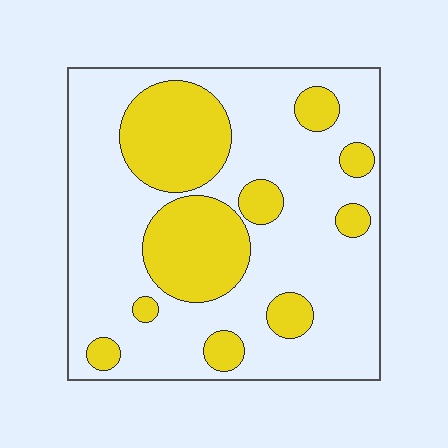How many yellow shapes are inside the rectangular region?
10.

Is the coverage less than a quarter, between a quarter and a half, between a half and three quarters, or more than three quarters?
Between a quarter and a half.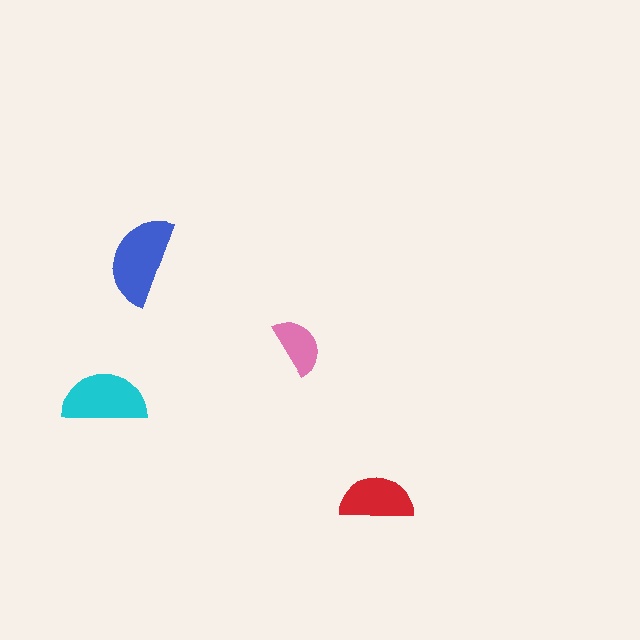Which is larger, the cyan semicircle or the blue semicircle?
The blue one.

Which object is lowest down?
The red semicircle is bottommost.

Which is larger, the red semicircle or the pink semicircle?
The red one.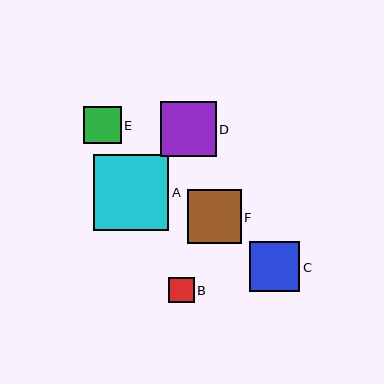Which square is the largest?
Square A is the largest with a size of approximately 75 pixels.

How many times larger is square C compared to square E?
Square C is approximately 1.3 times the size of square E.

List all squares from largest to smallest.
From largest to smallest: A, D, F, C, E, B.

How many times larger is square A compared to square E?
Square A is approximately 2.0 times the size of square E.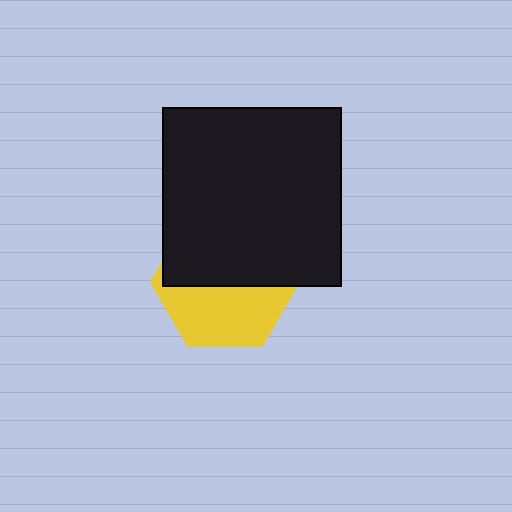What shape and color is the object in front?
The object in front is a black square.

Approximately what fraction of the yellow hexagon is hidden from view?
Roughly 54% of the yellow hexagon is hidden behind the black square.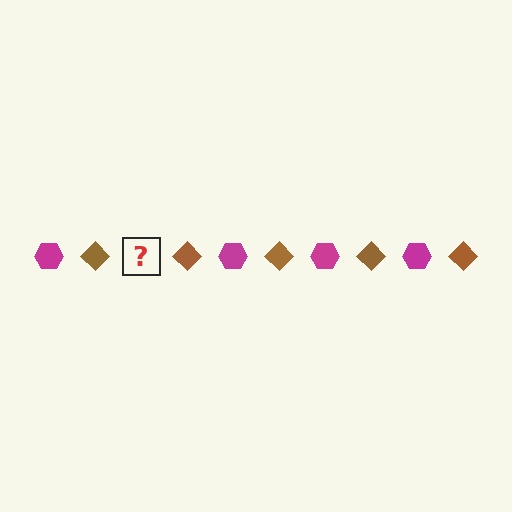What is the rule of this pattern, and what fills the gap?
The rule is that the pattern alternates between magenta hexagon and brown diamond. The gap should be filled with a magenta hexagon.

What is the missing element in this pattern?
The missing element is a magenta hexagon.